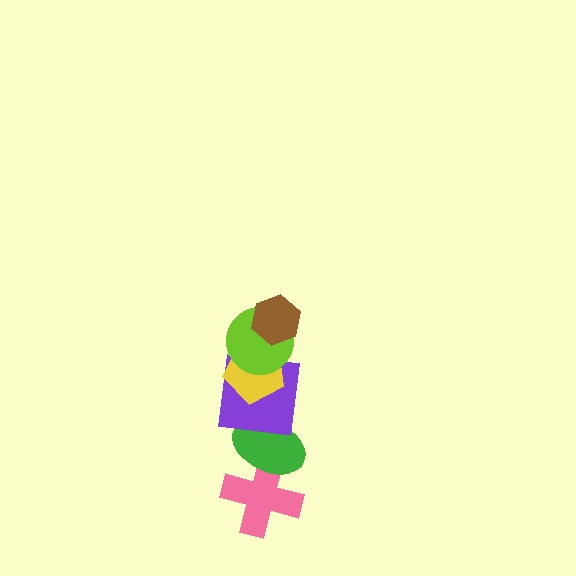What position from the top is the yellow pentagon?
The yellow pentagon is 3rd from the top.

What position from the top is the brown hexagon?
The brown hexagon is 1st from the top.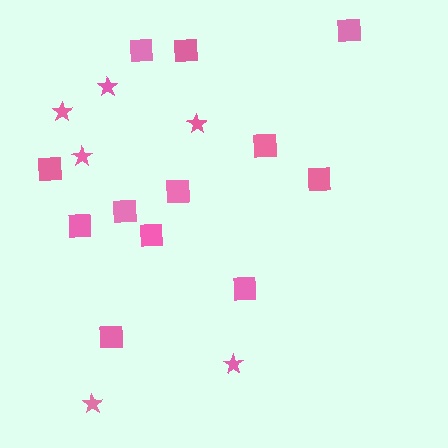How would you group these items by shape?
There are 2 groups: one group of squares (12) and one group of stars (6).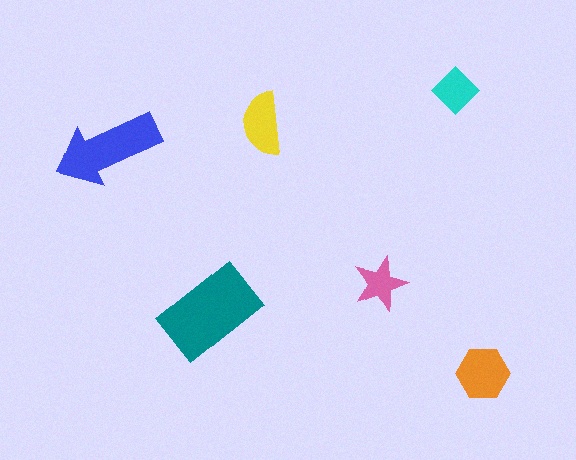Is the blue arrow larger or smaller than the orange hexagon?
Larger.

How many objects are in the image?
There are 6 objects in the image.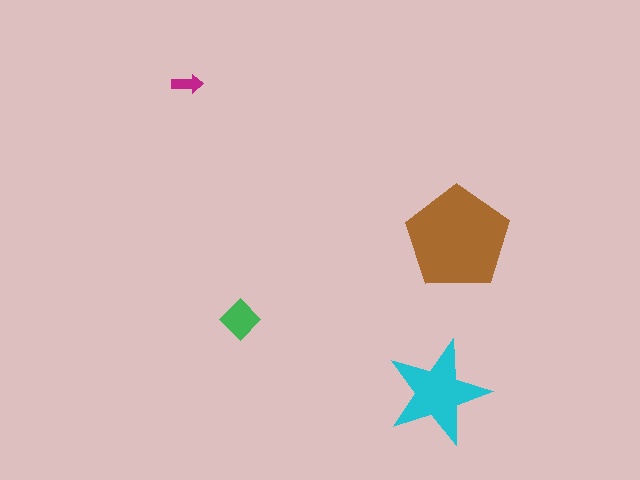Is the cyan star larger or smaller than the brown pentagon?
Smaller.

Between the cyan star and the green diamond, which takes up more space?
The cyan star.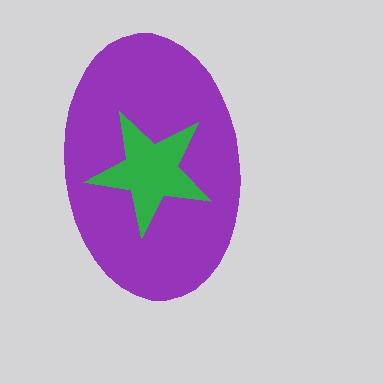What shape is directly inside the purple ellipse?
The green star.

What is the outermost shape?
The purple ellipse.